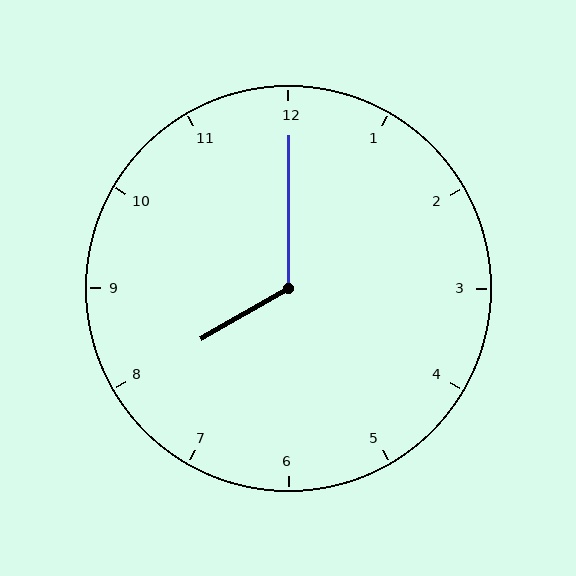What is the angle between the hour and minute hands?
Approximately 120 degrees.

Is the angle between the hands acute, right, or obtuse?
It is obtuse.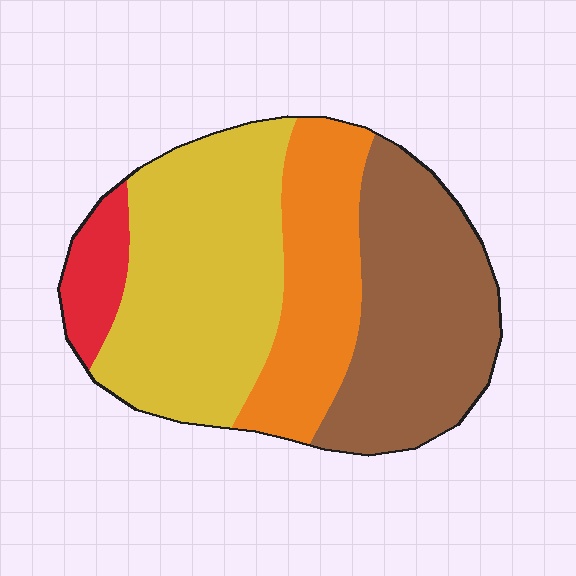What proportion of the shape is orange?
Orange covers about 20% of the shape.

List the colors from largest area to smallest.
From largest to smallest: yellow, brown, orange, red.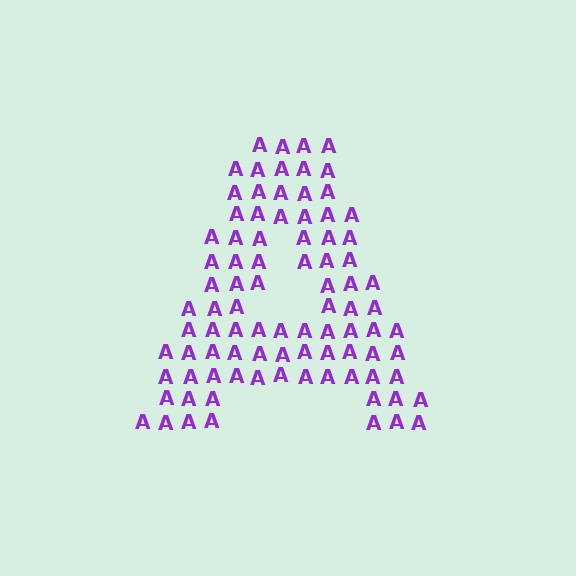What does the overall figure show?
The overall figure shows the letter A.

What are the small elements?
The small elements are letter A's.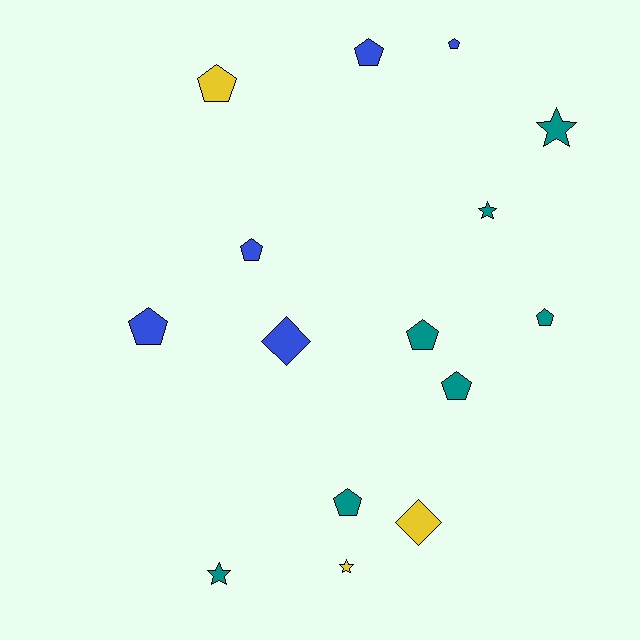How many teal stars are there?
There are 3 teal stars.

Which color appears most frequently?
Teal, with 7 objects.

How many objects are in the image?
There are 15 objects.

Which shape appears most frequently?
Pentagon, with 9 objects.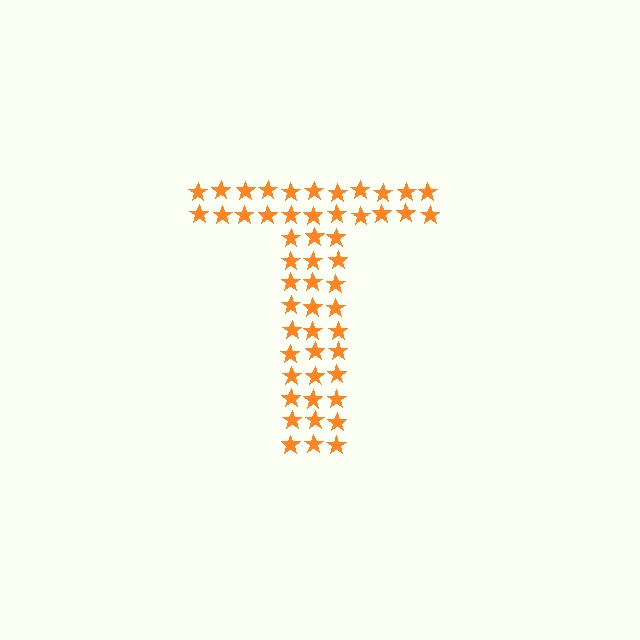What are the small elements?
The small elements are stars.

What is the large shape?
The large shape is the letter T.